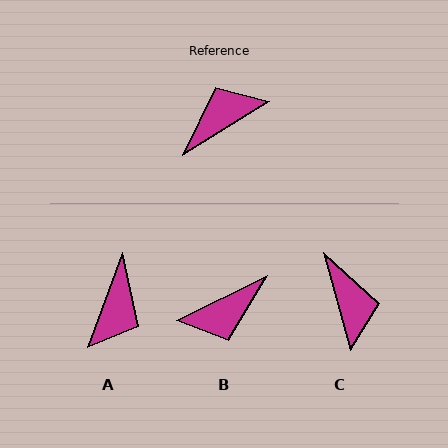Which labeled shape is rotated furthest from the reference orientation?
B, about 175 degrees away.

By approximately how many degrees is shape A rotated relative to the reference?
Approximately 142 degrees clockwise.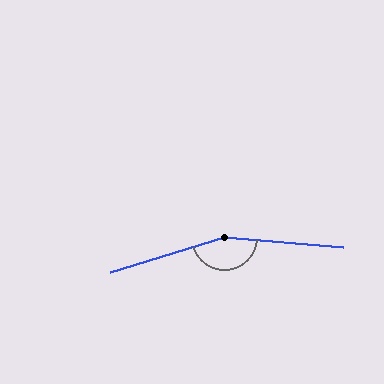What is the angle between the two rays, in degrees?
Approximately 158 degrees.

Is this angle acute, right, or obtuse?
It is obtuse.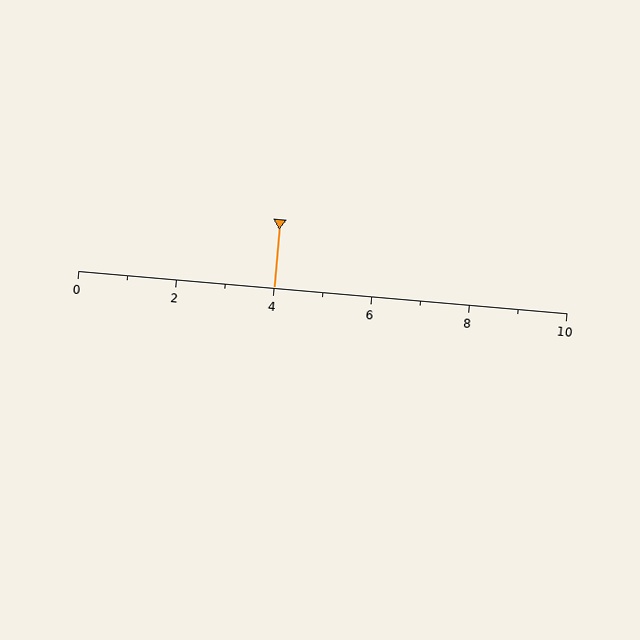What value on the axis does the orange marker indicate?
The marker indicates approximately 4.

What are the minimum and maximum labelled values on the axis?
The axis runs from 0 to 10.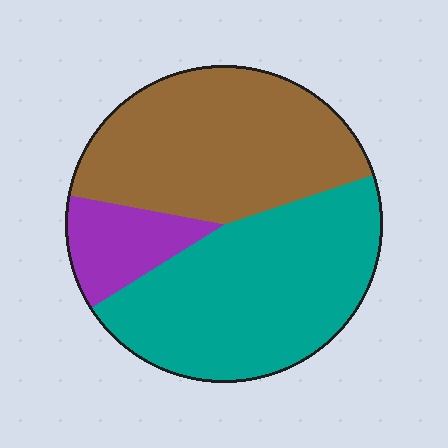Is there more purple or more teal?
Teal.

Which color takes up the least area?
Purple, at roughly 10%.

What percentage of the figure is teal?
Teal takes up between a quarter and a half of the figure.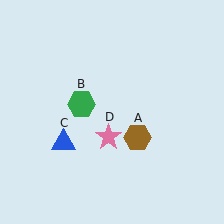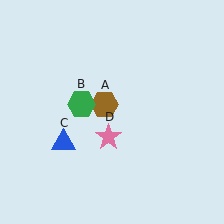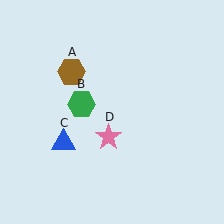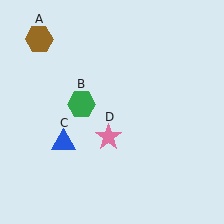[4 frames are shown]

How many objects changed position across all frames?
1 object changed position: brown hexagon (object A).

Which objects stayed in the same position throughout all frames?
Green hexagon (object B) and blue triangle (object C) and pink star (object D) remained stationary.